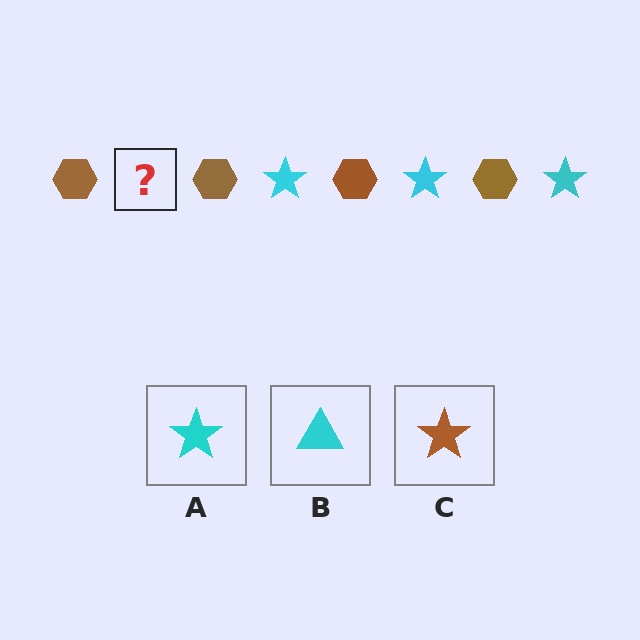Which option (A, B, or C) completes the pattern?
A.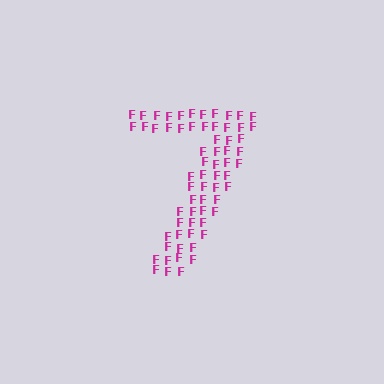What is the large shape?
The large shape is the digit 7.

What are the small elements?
The small elements are letter F's.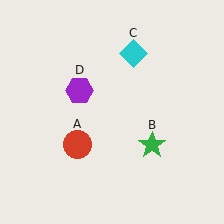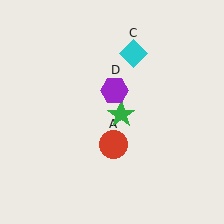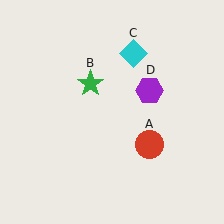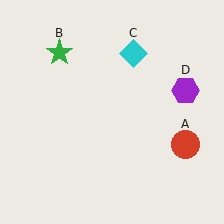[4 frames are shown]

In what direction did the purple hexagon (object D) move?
The purple hexagon (object D) moved right.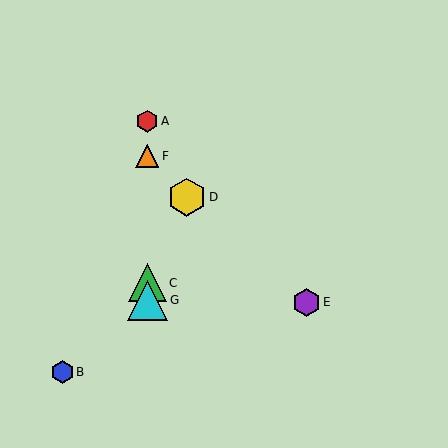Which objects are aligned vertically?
Objects A, C, F, G are aligned vertically.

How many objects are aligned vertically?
4 objects (A, C, F, G) are aligned vertically.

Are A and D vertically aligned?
No, A is at x≈147 and D is at x≈187.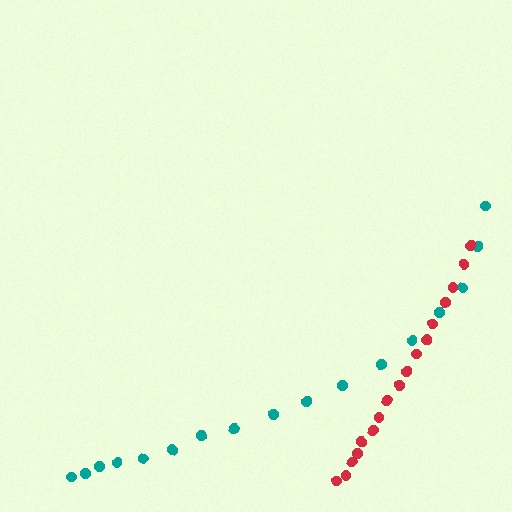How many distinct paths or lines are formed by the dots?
There are 2 distinct paths.